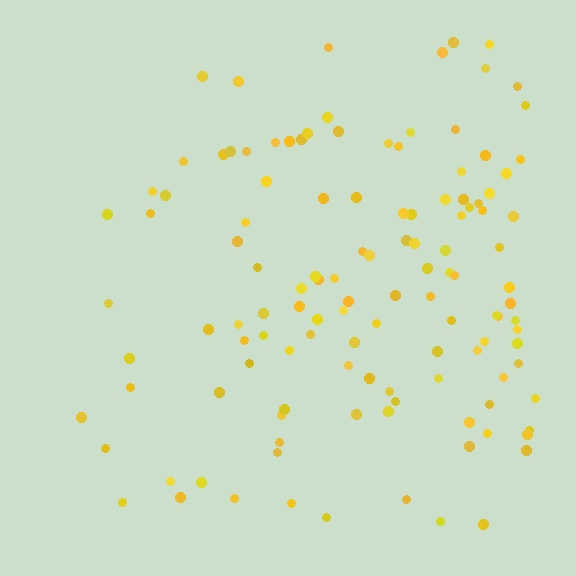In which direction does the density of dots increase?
From left to right, with the right side densest.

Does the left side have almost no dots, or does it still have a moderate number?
Still a moderate number, just noticeably fewer than the right.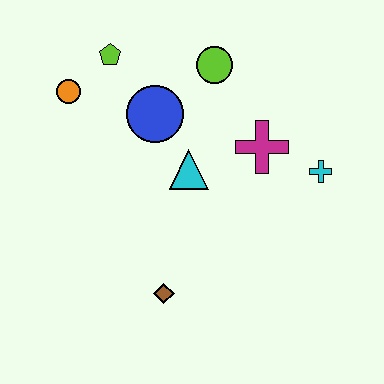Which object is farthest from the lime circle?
The brown diamond is farthest from the lime circle.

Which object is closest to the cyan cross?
The magenta cross is closest to the cyan cross.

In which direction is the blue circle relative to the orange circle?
The blue circle is to the right of the orange circle.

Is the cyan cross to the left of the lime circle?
No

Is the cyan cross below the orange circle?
Yes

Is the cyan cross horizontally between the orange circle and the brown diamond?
No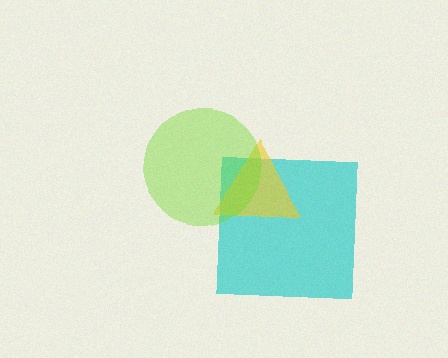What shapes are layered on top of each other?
The layered shapes are: a cyan square, a yellow triangle, a lime circle.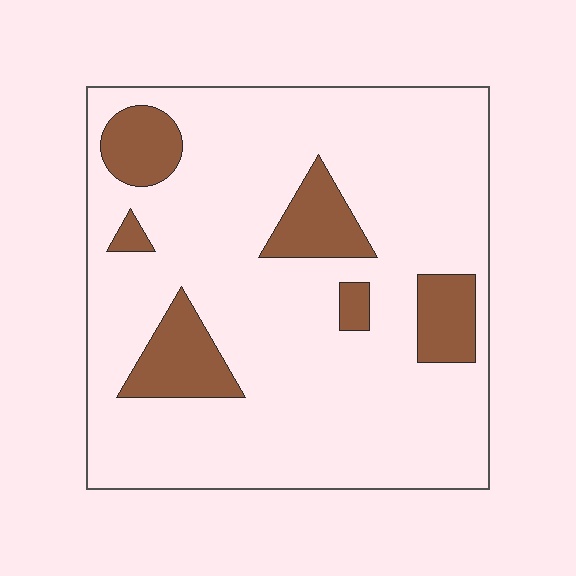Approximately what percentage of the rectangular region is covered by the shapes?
Approximately 15%.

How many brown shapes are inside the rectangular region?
6.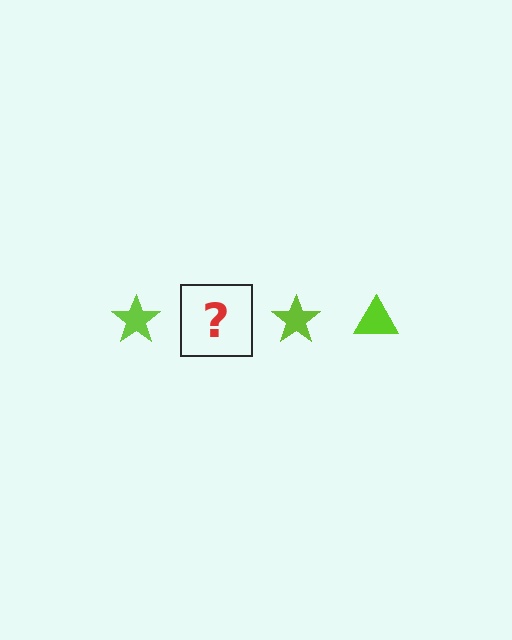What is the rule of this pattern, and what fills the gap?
The rule is that the pattern cycles through star, triangle shapes in lime. The gap should be filled with a lime triangle.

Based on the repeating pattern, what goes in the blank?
The blank should be a lime triangle.